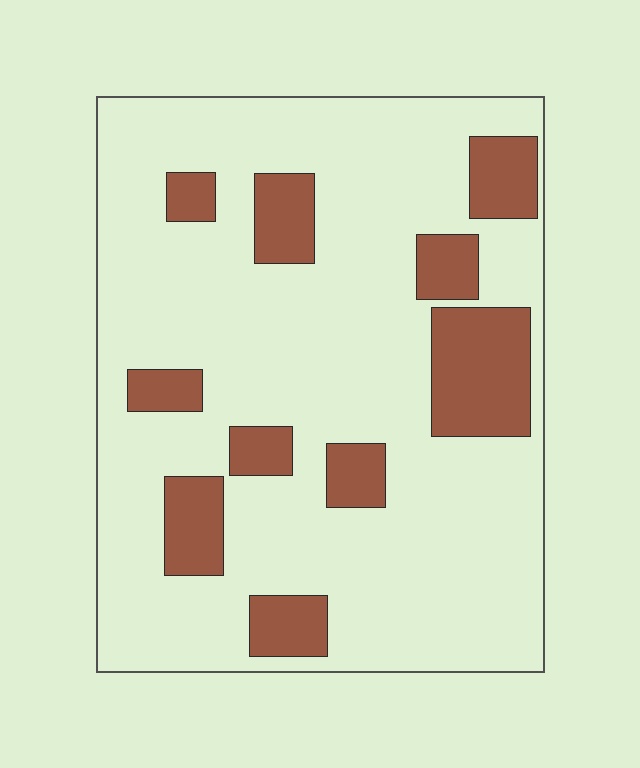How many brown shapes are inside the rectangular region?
10.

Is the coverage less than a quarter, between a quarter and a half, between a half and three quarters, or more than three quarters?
Less than a quarter.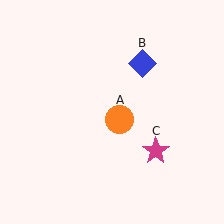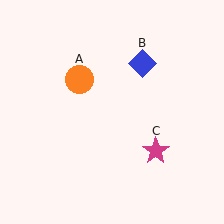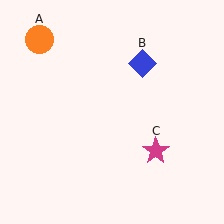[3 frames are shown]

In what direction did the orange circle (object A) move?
The orange circle (object A) moved up and to the left.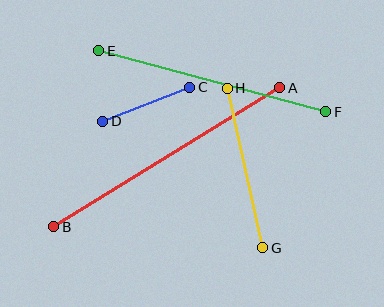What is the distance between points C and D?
The distance is approximately 94 pixels.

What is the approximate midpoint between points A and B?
The midpoint is at approximately (167, 157) pixels.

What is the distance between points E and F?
The distance is approximately 235 pixels.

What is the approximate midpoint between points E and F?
The midpoint is at approximately (212, 81) pixels.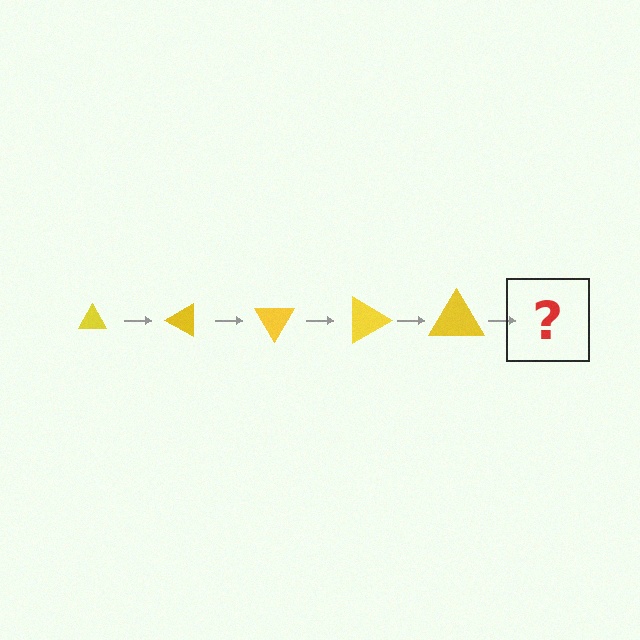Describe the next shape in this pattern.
It should be a triangle, larger than the previous one and rotated 150 degrees from the start.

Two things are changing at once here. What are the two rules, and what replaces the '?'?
The two rules are that the triangle grows larger each step and it rotates 30 degrees each step. The '?' should be a triangle, larger than the previous one and rotated 150 degrees from the start.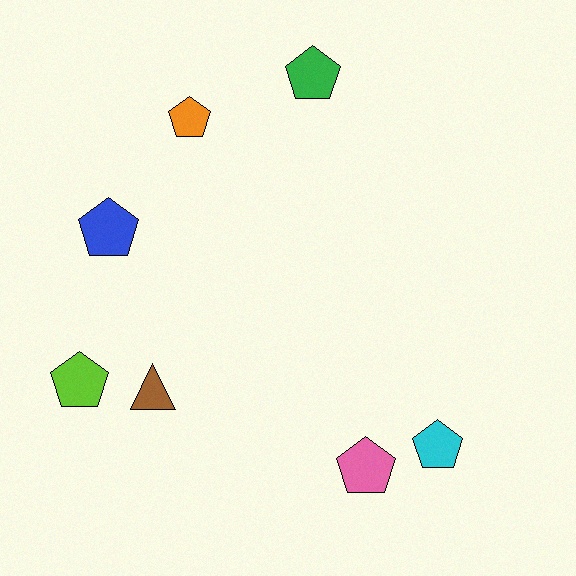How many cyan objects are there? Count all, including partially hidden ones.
There is 1 cyan object.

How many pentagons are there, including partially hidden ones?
There are 6 pentagons.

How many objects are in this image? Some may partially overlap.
There are 7 objects.